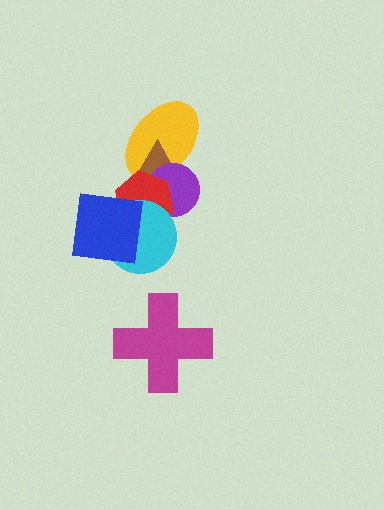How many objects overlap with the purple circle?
3 objects overlap with the purple circle.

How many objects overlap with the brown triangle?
3 objects overlap with the brown triangle.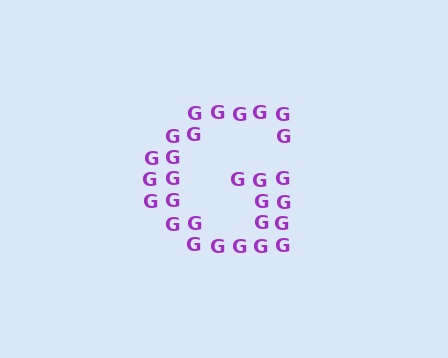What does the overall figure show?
The overall figure shows the letter G.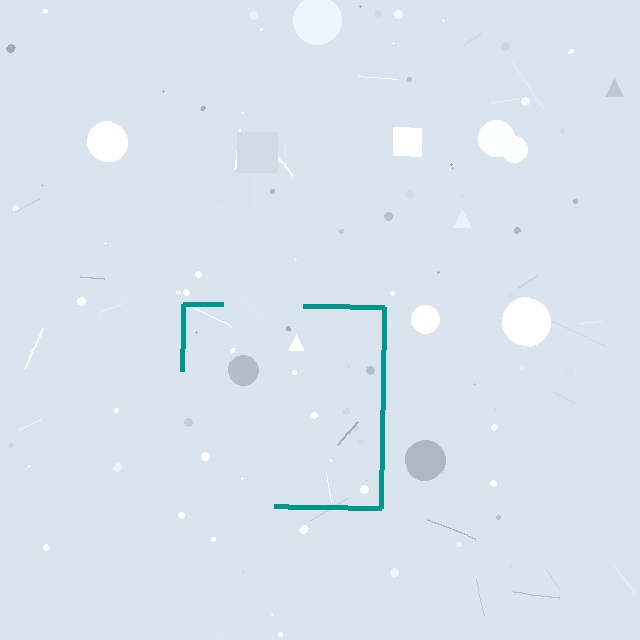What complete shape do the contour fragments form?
The contour fragments form a square.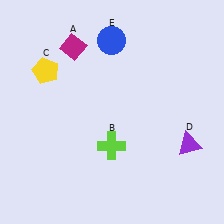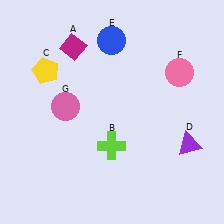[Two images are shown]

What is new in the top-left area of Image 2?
A pink circle (G) was added in the top-left area of Image 2.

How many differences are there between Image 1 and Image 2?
There are 2 differences between the two images.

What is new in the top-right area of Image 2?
A pink circle (F) was added in the top-right area of Image 2.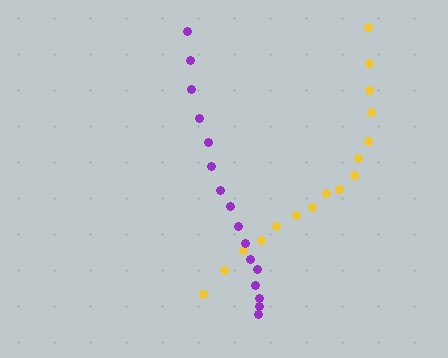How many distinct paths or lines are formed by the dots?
There are 2 distinct paths.